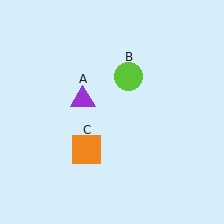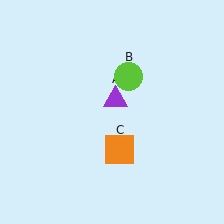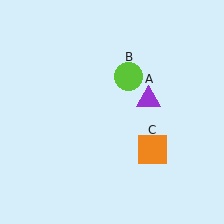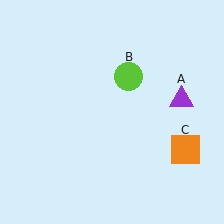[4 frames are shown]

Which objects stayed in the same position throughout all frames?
Lime circle (object B) remained stationary.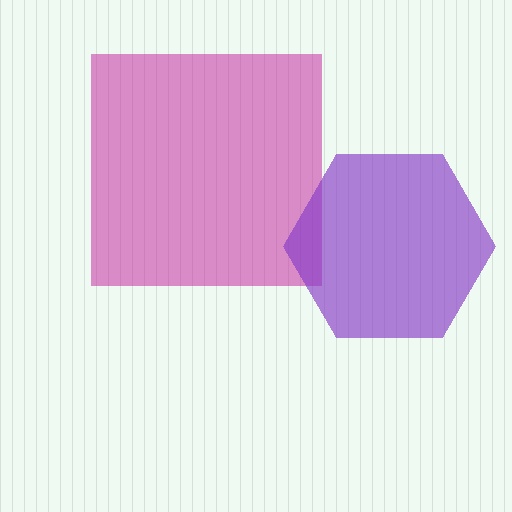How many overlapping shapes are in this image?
There are 2 overlapping shapes in the image.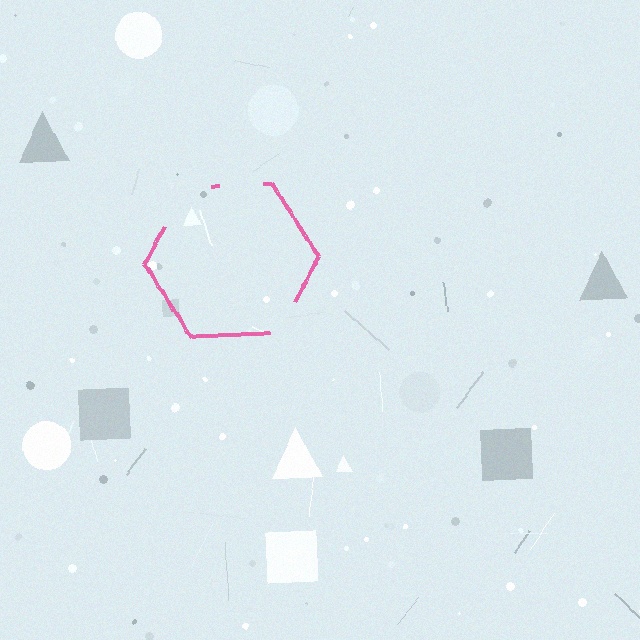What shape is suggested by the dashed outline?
The dashed outline suggests a hexagon.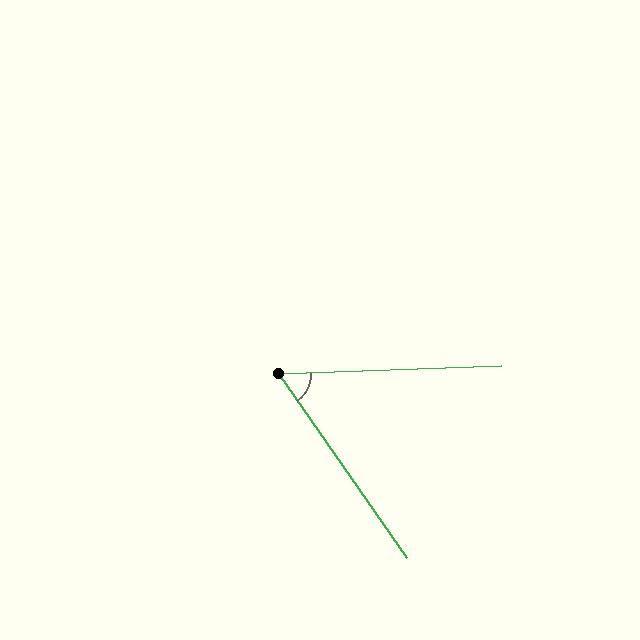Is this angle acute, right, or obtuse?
It is acute.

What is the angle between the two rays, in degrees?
Approximately 57 degrees.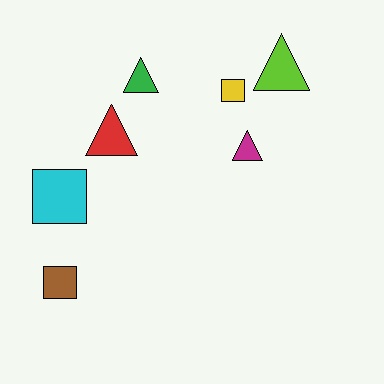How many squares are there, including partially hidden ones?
There are 3 squares.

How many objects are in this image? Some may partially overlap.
There are 7 objects.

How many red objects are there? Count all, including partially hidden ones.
There is 1 red object.